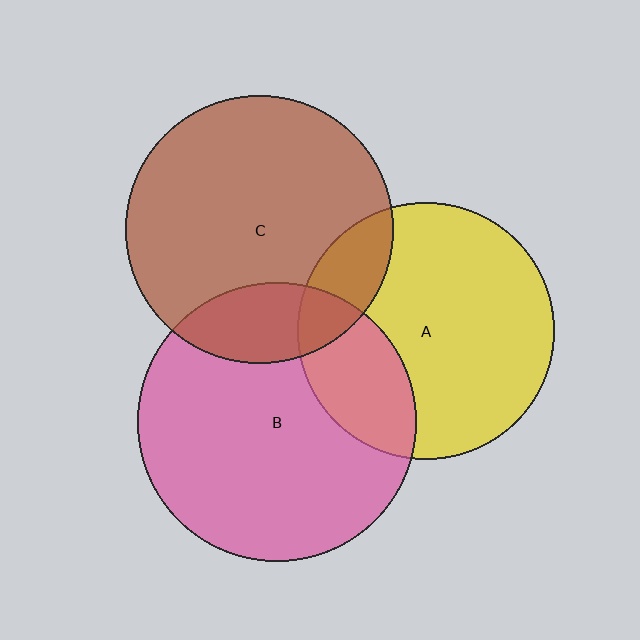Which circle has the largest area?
Circle B (pink).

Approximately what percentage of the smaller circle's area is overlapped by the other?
Approximately 20%.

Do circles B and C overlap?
Yes.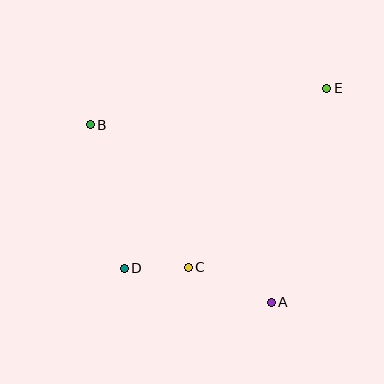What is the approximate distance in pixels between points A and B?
The distance between A and B is approximately 254 pixels.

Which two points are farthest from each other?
Points D and E are farthest from each other.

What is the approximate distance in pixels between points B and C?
The distance between B and C is approximately 173 pixels.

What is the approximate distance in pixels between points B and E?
The distance between B and E is approximately 239 pixels.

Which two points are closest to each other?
Points C and D are closest to each other.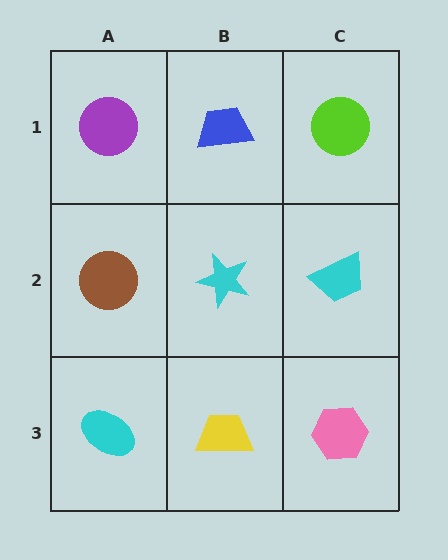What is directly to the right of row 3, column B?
A pink hexagon.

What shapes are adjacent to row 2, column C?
A lime circle (row 1, column C), a pink hexagon (row 3, column C), a cyan star (row 2, column B).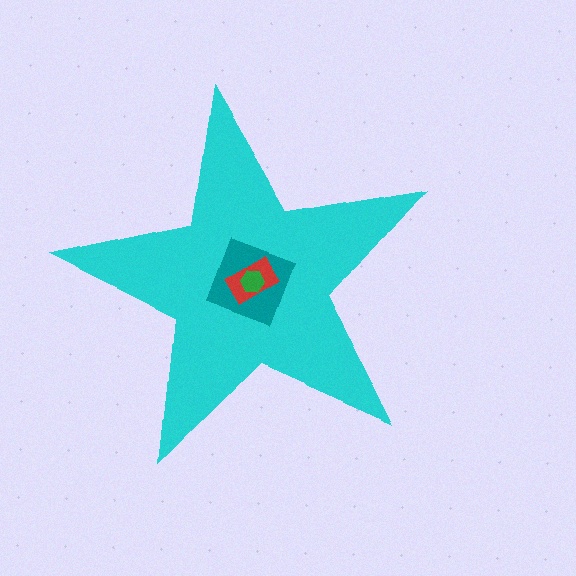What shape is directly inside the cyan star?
The teal square.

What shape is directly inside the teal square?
The red rectangle.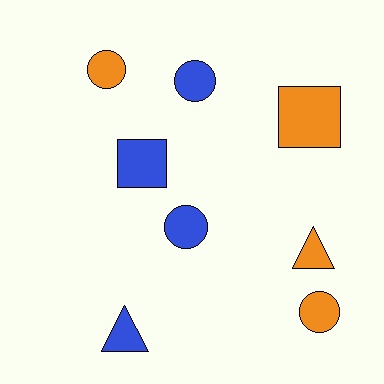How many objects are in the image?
There are 8 objects.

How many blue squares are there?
There is 1 blue square.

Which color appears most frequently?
Orange, with 4 objects.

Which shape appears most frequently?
Circle, with 4 objects.